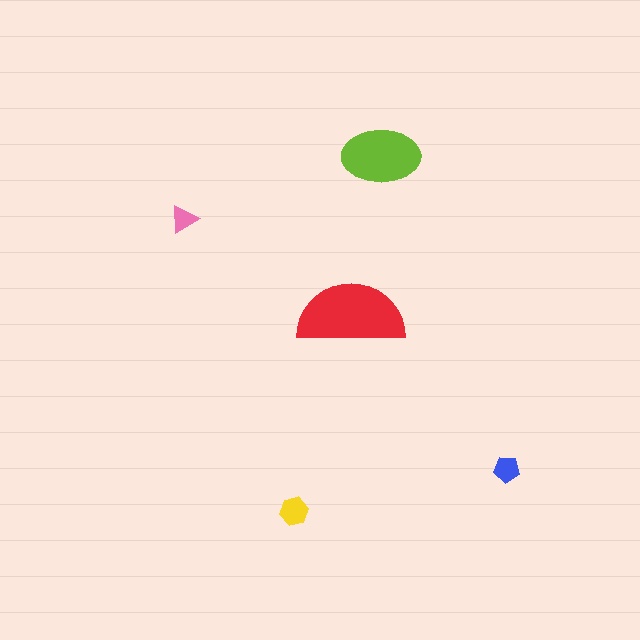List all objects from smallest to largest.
The pink triangle, the blue pentagon, the yellow hexagon, the lime ellipse, the red semicircle.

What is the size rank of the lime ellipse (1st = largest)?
2nd.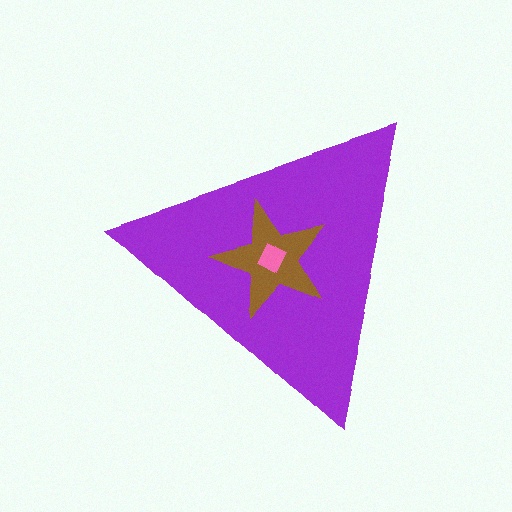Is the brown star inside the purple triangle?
Yes.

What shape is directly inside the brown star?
The pink square.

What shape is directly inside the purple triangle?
The brown star.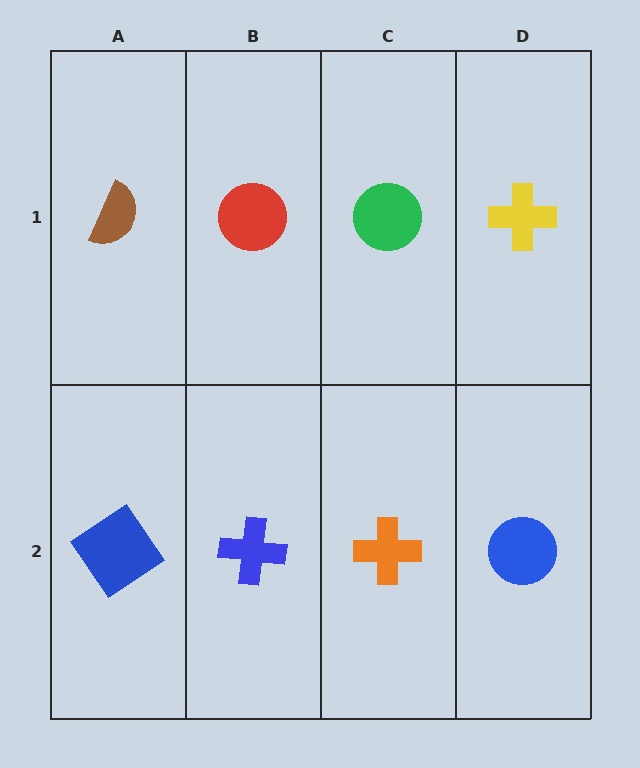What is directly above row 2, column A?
A brown semicircle.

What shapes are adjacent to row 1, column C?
An orange cross (row 2, column C), a red circle (row 1, column B), a yellow cross (row 1, column D).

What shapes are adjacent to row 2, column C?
A green circle (row 1, column C), a blue cross (row 2, column B), a blue circle (row 2, column D).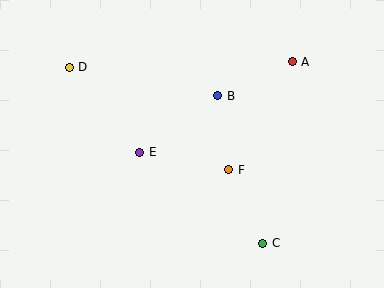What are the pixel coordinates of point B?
Point B is at (218, 96).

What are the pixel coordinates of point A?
Point A is at (292, 62).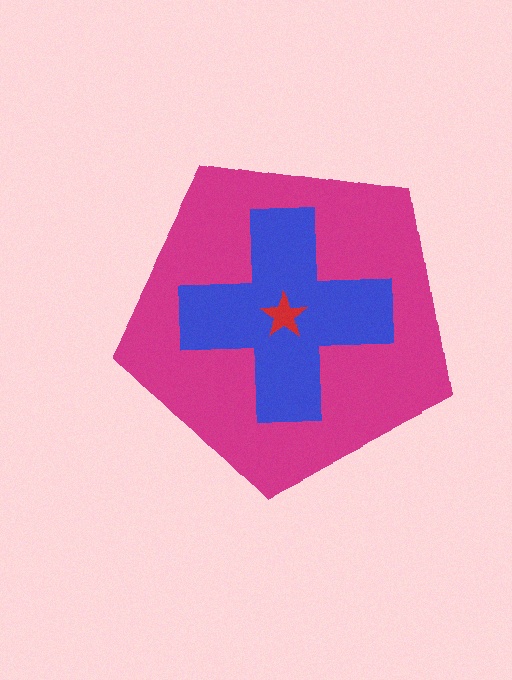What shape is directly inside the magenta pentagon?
The blue cross.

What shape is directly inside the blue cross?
The red star.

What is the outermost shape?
The magenta pentagon.